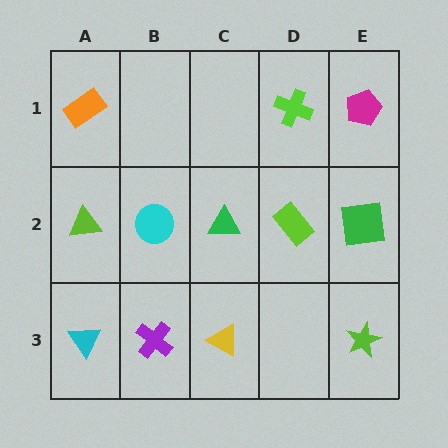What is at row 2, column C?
A green triangle.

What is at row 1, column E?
A magenta pentagon.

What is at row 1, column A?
An orange rectangle.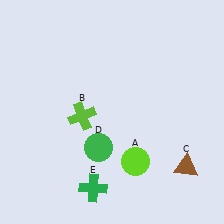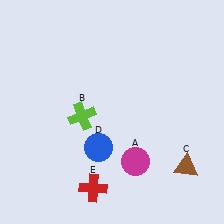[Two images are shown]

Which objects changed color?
A changed from lime to magenta. D changed from green to blue. E changed from green to red.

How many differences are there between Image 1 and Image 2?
There are 3 differences between the two images.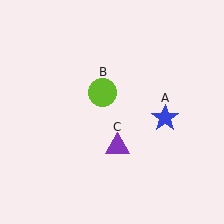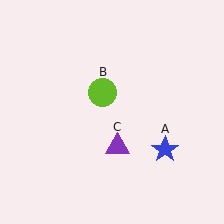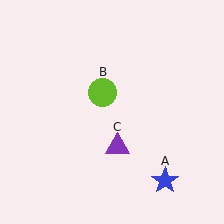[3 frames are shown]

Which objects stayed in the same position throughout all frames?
Lime circle (object B) and purple triangle (object C) remained stationary.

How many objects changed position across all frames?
1 object changed position: blue star (object A).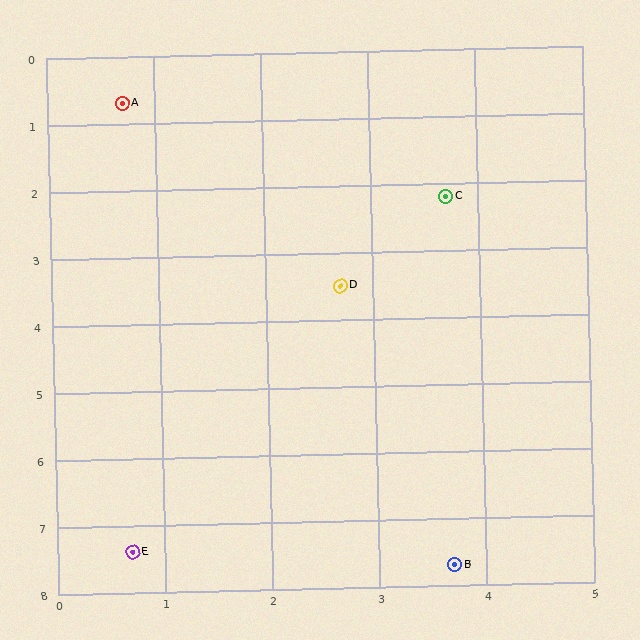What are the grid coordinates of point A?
Point A is at approximately (0.7, 0.7).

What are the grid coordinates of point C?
Point C is at approximately (3.7, 2.2).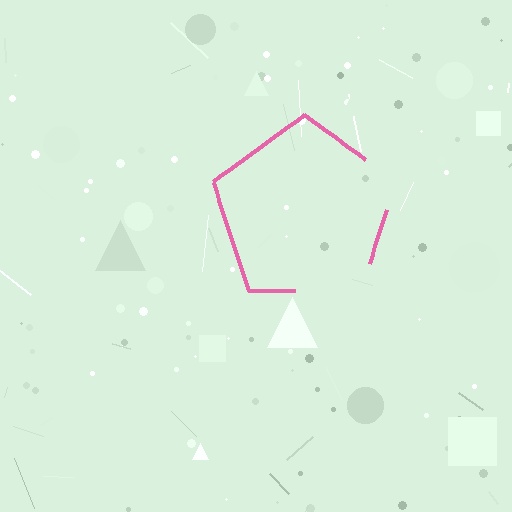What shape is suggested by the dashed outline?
The dashed outline suggests a pentagon.